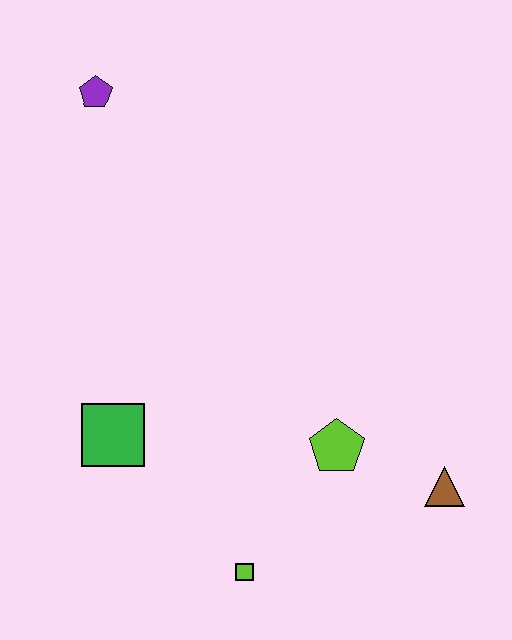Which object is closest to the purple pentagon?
The green square is closest to the purple pentagon.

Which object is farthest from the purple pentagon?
The brown triangle is farthest from the purple pentagon.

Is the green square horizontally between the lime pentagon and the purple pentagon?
Yes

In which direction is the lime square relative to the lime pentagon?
The lime square is below the lime pentagon.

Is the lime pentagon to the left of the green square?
No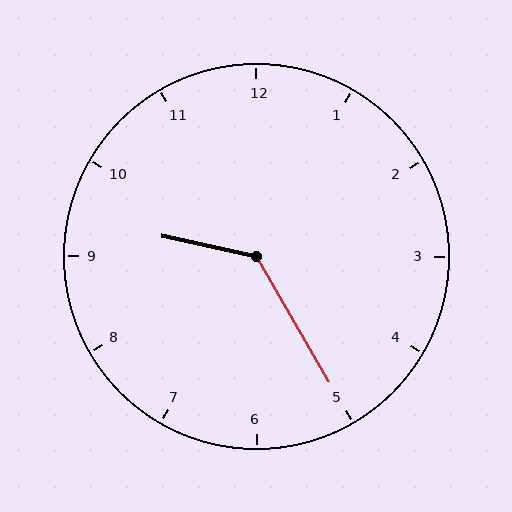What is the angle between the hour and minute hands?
Approximately 132 degrees.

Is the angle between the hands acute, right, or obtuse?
It is obtuse.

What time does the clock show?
9:25.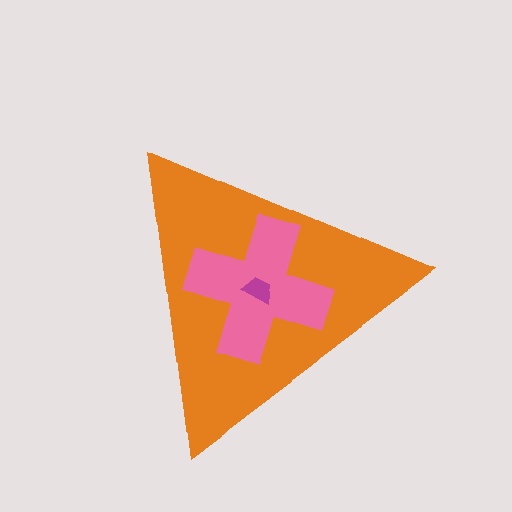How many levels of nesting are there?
3.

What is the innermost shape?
The magenta trapezoid.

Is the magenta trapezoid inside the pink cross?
Yes.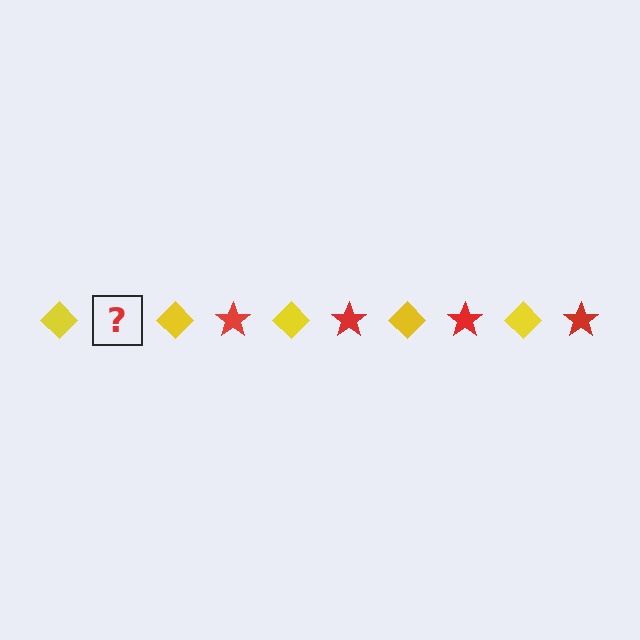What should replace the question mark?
The question mark should be replaced with a red star.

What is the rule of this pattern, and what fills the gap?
The rule is that the pattern alternates between yellow diamond and red star. The gap should be filled with a red star.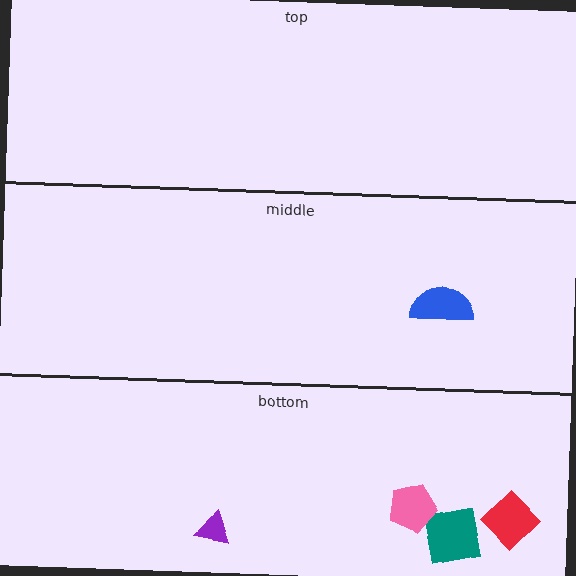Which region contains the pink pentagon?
The bottom region.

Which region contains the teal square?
The bottom region.